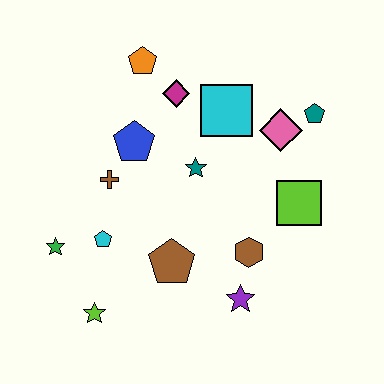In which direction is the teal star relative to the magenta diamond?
The teal star is below the magenta diamond.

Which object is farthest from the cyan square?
The lime star is farthest from the cyan square.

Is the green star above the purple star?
Yes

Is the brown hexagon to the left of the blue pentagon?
No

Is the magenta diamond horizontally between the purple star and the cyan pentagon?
Yes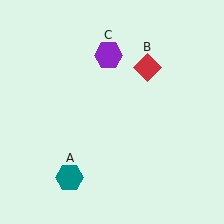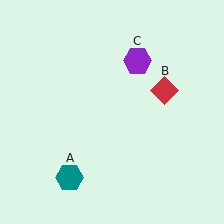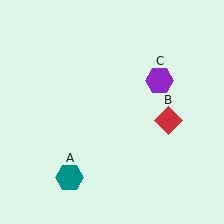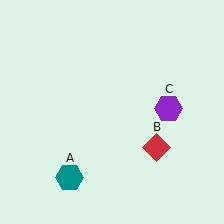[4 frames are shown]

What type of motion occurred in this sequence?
The red diamond (object B), purple hexagon (object C) rotated clockwise around the center of the scene.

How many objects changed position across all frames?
2 objects changed position: red diamond (object B), purple hexagon (object C).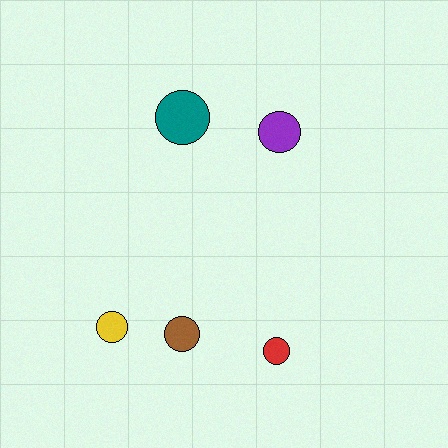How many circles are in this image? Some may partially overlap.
There are 5 circles.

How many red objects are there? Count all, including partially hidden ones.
There is 1 red object.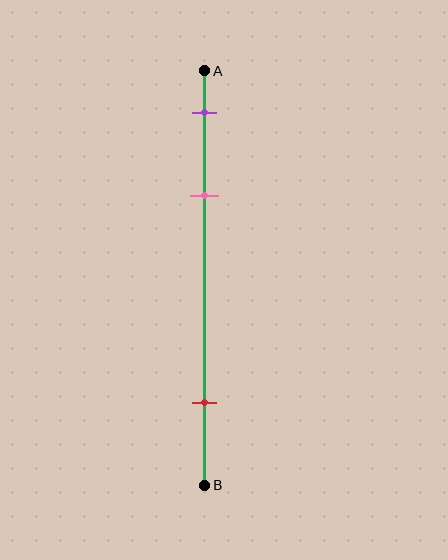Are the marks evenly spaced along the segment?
No, the marks are not evenly spaced.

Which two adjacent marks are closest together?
The purple and pink marks are the closest adjacent pair.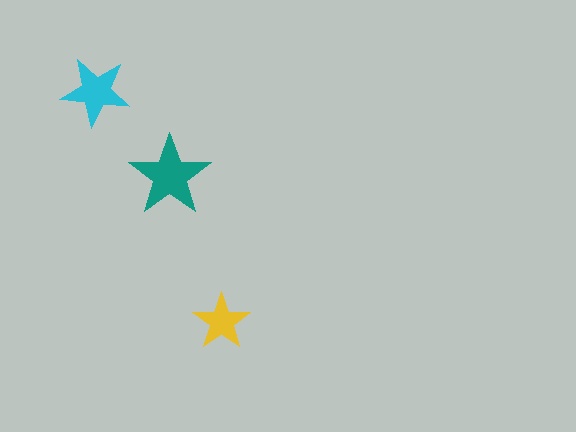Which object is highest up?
The cyan star is topmost.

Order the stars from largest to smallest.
the teal one, the cyan one, the yellow one.